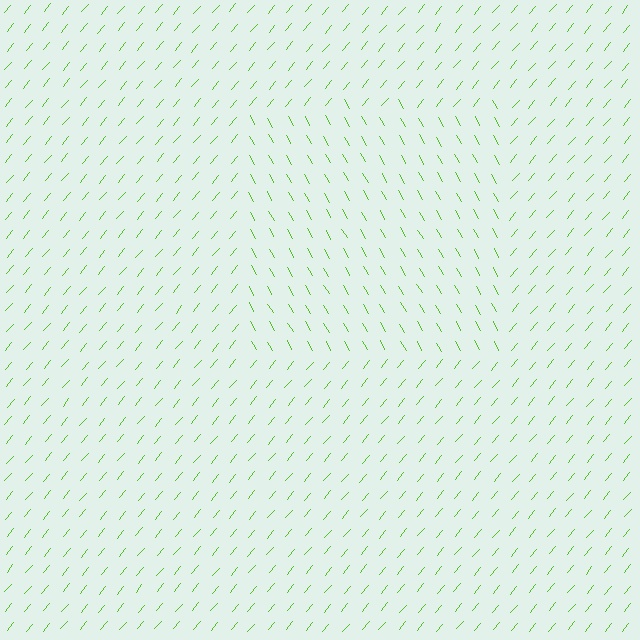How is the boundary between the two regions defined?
The boundary is defined purely by a change in line orientation (approximately 70 degrees difference). All lines are the same color and thickness.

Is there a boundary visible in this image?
Yes, there is a texture boundary formed by a change in line orientation.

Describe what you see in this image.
The image is filled with small lime line segments. A rectangle region in the image has lines oriented differently from the surrounding lines, creating a visible texture boundary.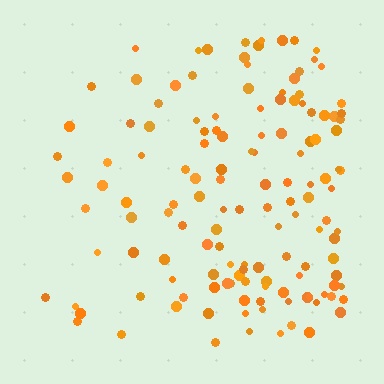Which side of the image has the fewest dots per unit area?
The left.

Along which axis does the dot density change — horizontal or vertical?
Horizontal.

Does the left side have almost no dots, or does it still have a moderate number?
Still a moderate number, just noticeably fewer than the right.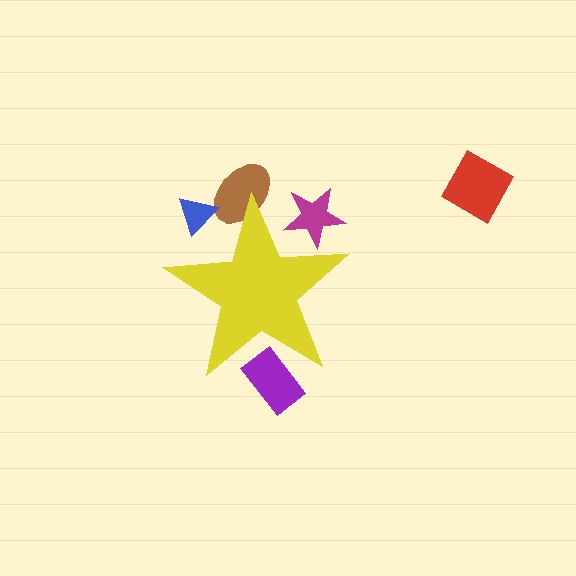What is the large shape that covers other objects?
A yellow star.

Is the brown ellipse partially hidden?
Yes, the brown ellipse is partially hidden behind the yellow star.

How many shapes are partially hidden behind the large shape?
4 shapes are partially hidden.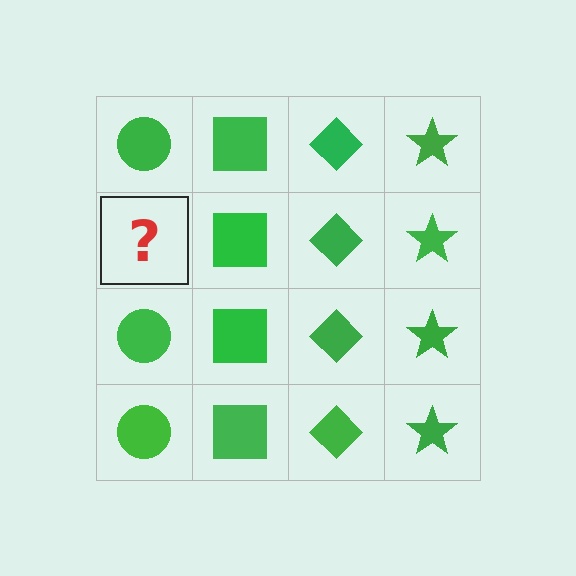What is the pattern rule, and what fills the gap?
The rule is that each column has a consistent shape. The gap should be filled with a green circle.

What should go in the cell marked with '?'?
The missing cell should contain a green circle.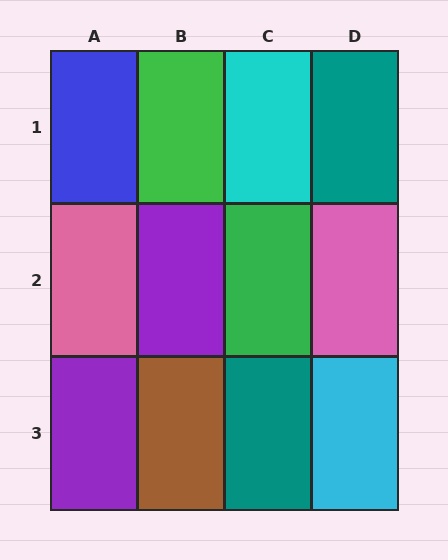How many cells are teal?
2 cells are teal.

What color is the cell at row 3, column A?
Purple.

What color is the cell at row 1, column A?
Blue.